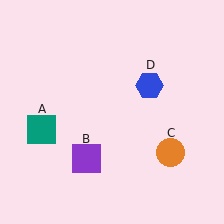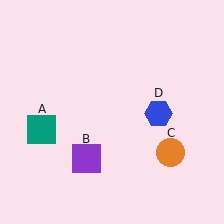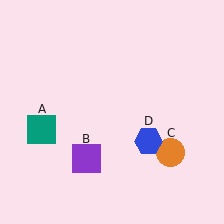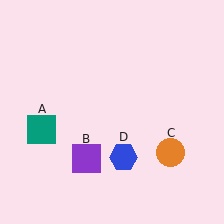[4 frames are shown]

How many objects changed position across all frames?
1 object changed position: blue hexagon (object D).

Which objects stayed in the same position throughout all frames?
Teal square (object A) and purple square (object B) and orange circle (object C) remained stationary.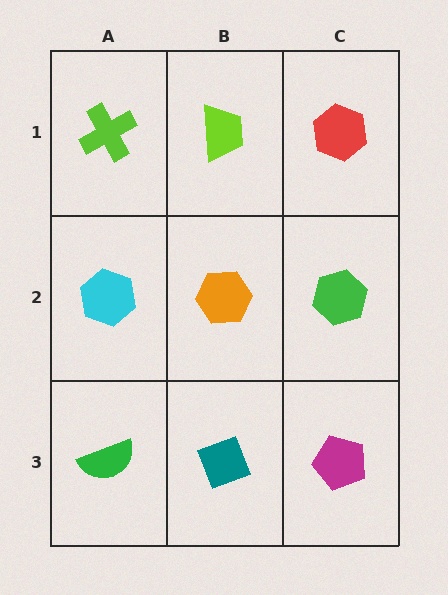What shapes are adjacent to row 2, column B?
A lime trapezoid (row 1, column B), a teal diamond (row 3, column B), a cyan hexagon (row 2, column A), a green hexagon (row 2, column C).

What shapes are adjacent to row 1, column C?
A green hexagon (row 2, column C), a lime trapezoid (row 1, column B).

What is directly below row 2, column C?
A magenta pentagon.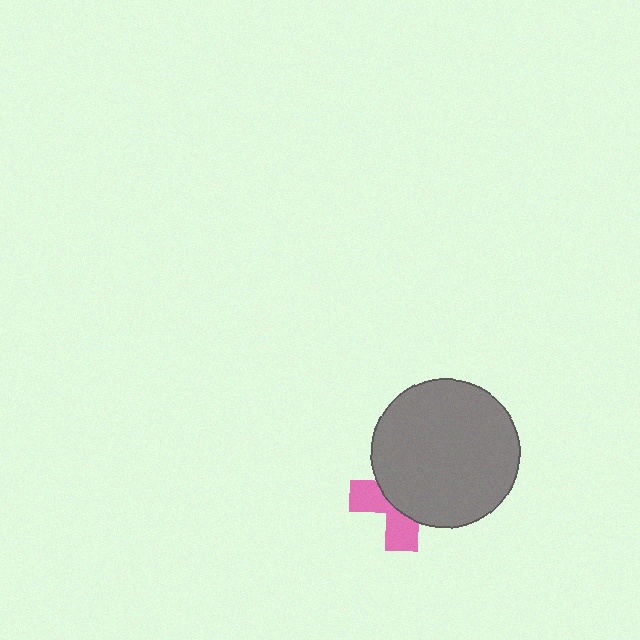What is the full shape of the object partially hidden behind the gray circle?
The partially hidden object is a pink cross.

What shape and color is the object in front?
The object in front is a gray circle.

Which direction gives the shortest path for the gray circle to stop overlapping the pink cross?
Moving toward the upper-right gives the shortest separation.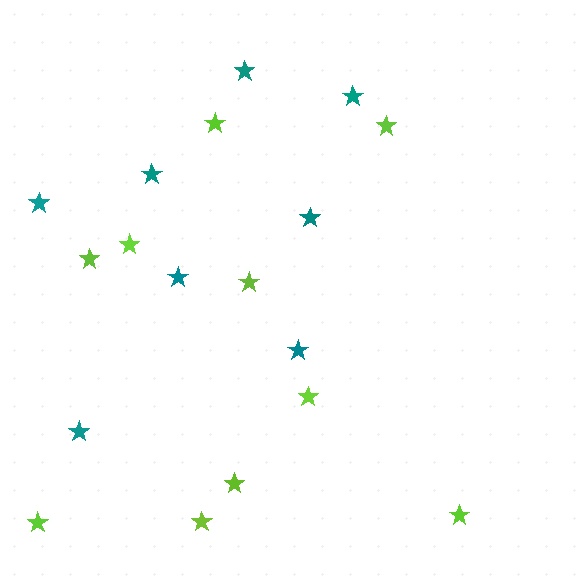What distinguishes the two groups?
There are 2 groups: one group of teal stars (8) and one group of lime stars (10).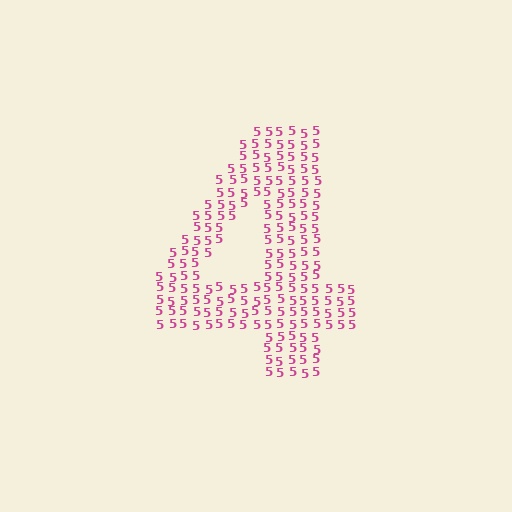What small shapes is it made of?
It is made of small digit 5's.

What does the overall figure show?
The overall figure shows the digit 4.